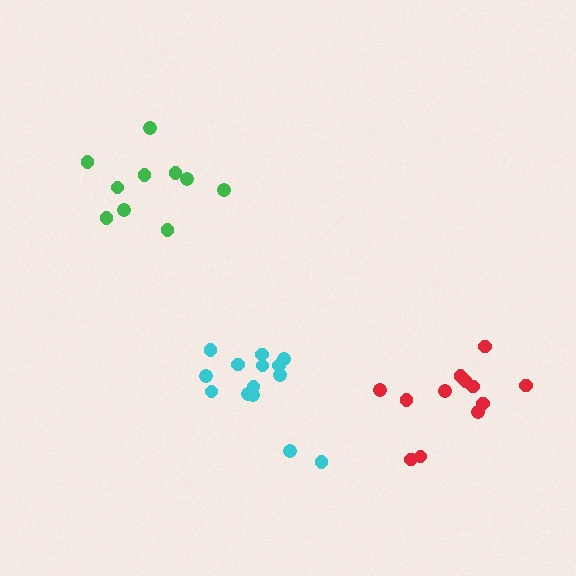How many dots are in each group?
Group 1: 14 dots, Group 2: 12 dots, Group 3: 10 dots (36 total).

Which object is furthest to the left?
The green cluster is leftmost.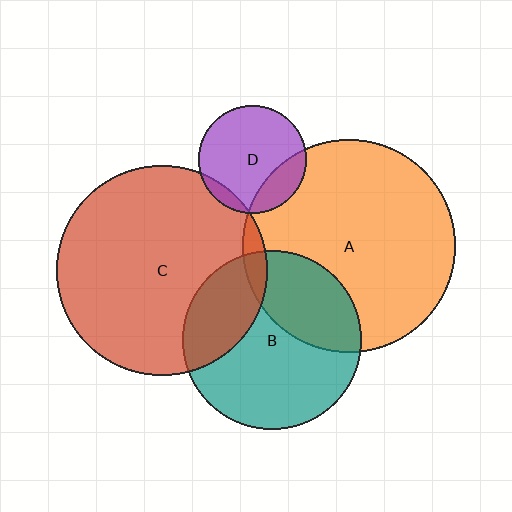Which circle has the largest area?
Circle A (orange).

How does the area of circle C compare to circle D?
Approximately 3.8 times.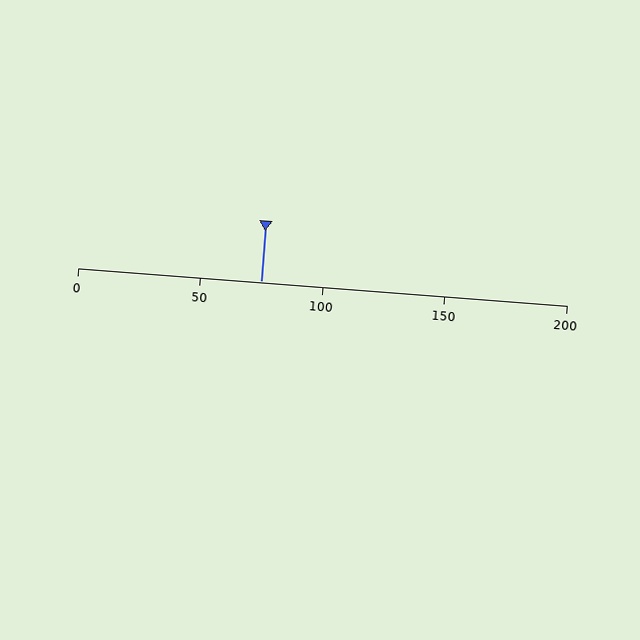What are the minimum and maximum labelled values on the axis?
The axis runs from 0 to 200.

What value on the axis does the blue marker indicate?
The marker indicates approximately 75.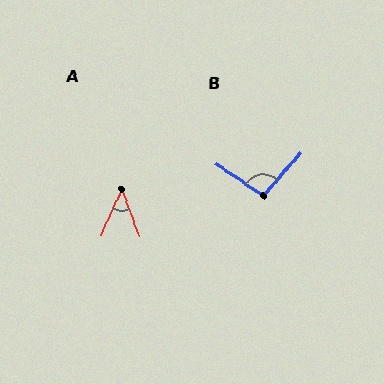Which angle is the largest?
B, at approximately 97 degrees.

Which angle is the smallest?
A, at approximately 44 degrees.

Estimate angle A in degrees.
Approximately 44 degrees.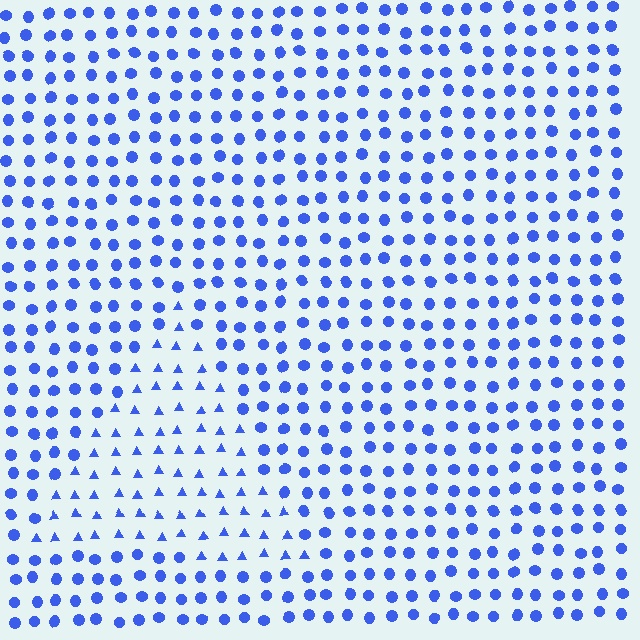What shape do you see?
I see a triangle.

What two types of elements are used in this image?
The image uses triangles inside the triangle region and circles outside it.